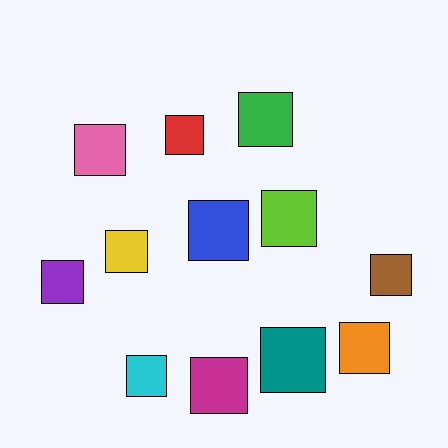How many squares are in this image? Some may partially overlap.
There are 12 squares.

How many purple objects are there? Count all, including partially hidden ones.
There is 1 purple object.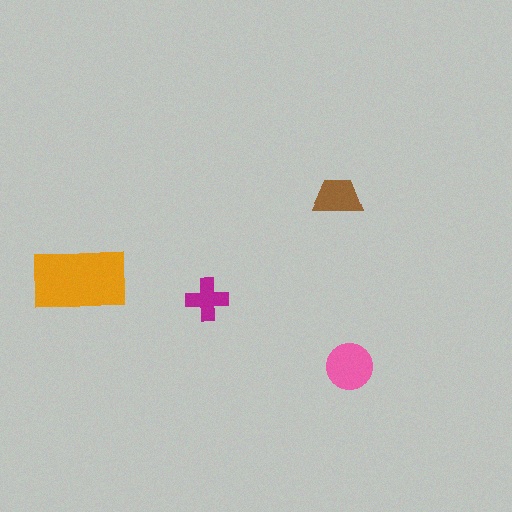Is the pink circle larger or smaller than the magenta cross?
Larger.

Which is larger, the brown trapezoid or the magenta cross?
The brown trapezoid.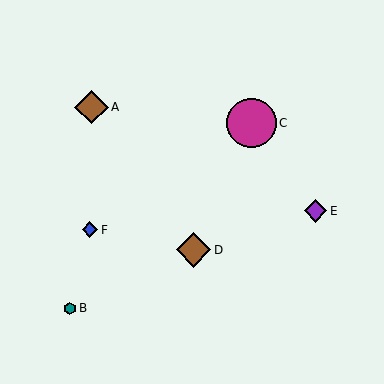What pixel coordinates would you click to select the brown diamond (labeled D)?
Click at (193, 250) to select the brown diamond D.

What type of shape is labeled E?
Shape E is a purple diamond.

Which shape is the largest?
The magenta circle (labeled C) is the largest.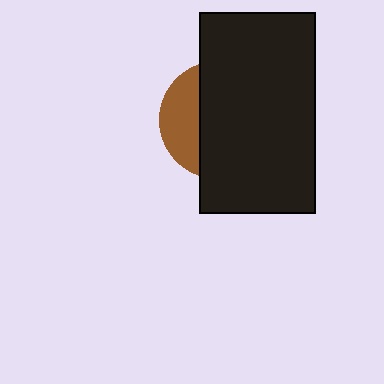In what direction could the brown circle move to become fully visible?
The brown circle could move left. That would shift it out from behind the black rectangle entirely.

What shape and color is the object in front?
The object in front is a black rectangle.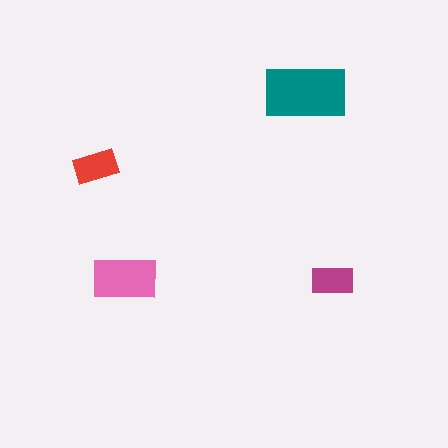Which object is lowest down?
The magenta rectangle is bottommost.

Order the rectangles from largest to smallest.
the teal one, the pink one, the red one, the magenta one.